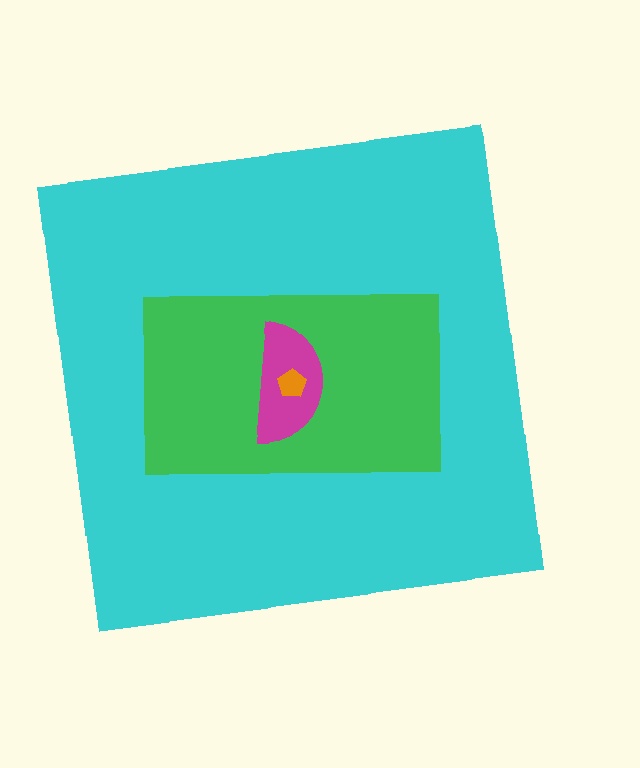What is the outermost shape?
The cyan square.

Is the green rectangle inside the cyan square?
Yes.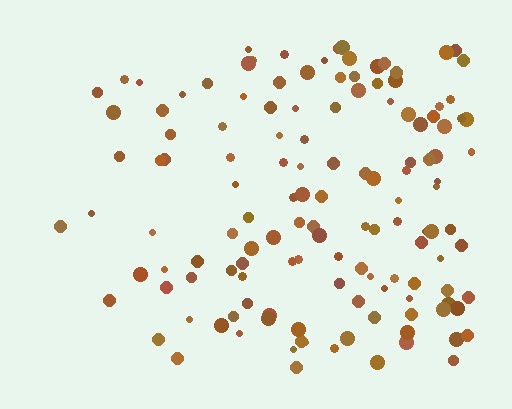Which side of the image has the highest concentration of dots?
The right.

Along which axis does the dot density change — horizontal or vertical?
Horizontal.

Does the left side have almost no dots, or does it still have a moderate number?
Still a moderate number, just noticeably fewer than the right.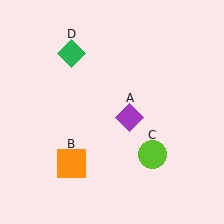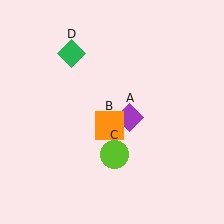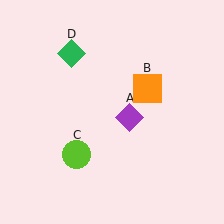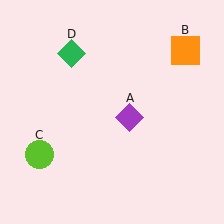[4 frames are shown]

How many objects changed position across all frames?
2 objects changed position: orange square (object B), lime circle (object C).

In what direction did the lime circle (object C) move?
The lime circle (object C) moved left.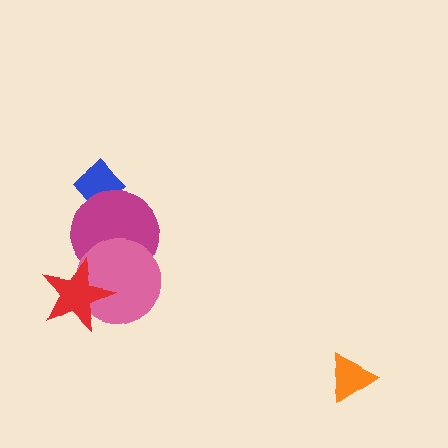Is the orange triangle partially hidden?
No, no other shape covers it.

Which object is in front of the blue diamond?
The magenta circle is in front of the blue diamond.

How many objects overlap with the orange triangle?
0 objects overlap with the orange triangle.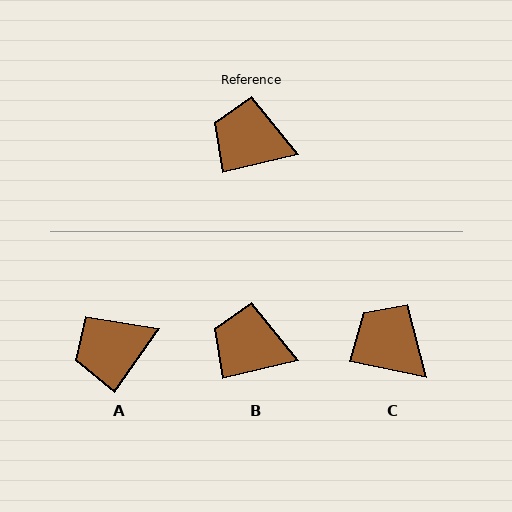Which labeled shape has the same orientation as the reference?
B.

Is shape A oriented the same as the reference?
No, it is off by about 42 degrees.